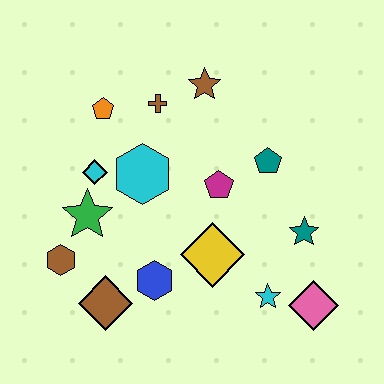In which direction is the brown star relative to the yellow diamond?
The brown star is above the yellow diamond.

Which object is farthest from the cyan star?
The orange pentagon is farthest from the cyan star.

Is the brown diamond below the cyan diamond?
Yes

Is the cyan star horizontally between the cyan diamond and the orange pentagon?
No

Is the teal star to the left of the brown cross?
No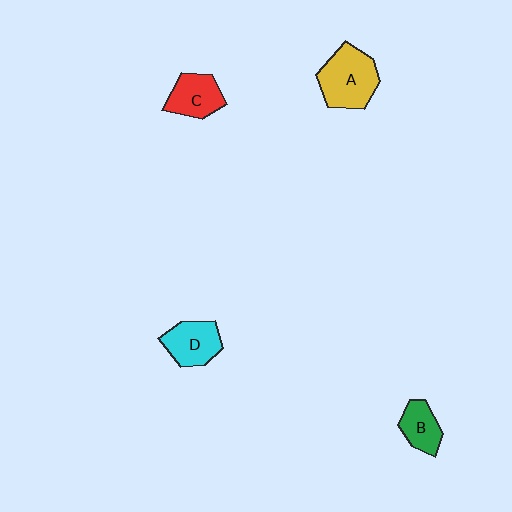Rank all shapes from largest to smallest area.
From largest to smallest: A (yellow), D (cyan), C (red), B (green).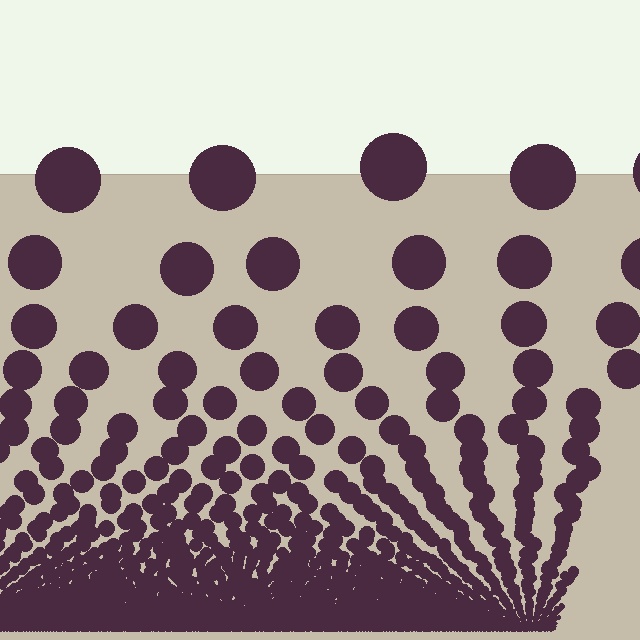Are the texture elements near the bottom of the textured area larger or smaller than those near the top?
Smaller. The gradient is inverted — elements near the bottom are smaller and denser.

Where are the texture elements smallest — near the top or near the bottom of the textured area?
Near the bottom.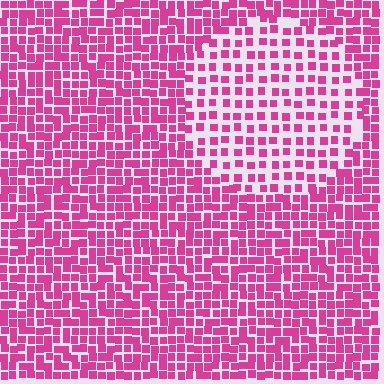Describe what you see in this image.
The image contains small magenta elements arranged at two different densities. A circle-shaped region is visible where the elements are less densely packed than the surrounding area.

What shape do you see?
I see a circle.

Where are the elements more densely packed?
The elements are more densely packed outside the circle boundary.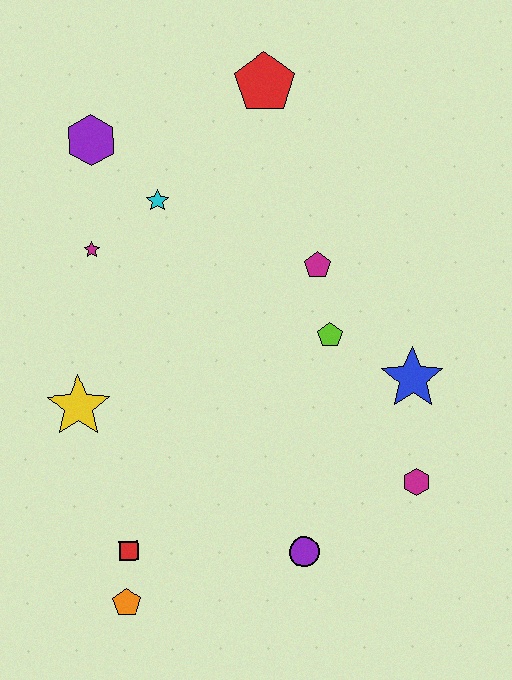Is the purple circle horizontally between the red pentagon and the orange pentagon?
No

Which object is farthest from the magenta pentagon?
The orange pentagon is farthest from the magenta pentagon.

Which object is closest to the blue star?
The lime pentagon is closest to the blue star.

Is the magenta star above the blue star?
Yes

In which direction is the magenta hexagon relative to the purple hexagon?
The magenta hexagon is below the purple hexagon.